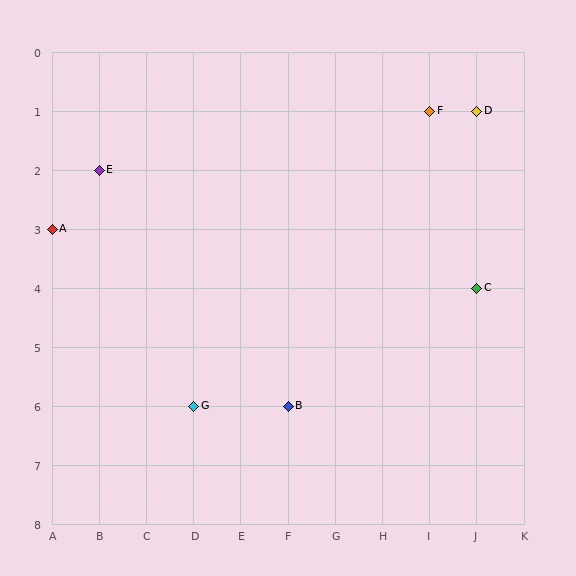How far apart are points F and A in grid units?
Points F and A are 8 columns and 2 rows apart (about 8.2 grid units diagonally).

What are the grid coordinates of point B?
Point B is at grid coordinates (F, 6).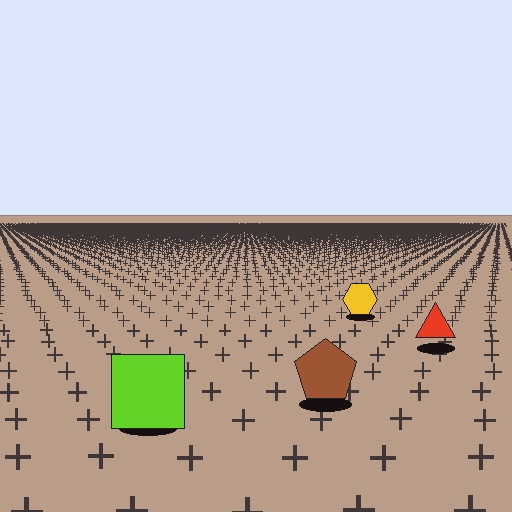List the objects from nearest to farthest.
From nearest to farthest: the lime square, the brown pentagon, the red triangle, the yellow hexagon.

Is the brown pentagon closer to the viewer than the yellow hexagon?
Yes. The brown pentagon is closer — you can tell from the texture gradient: the ground texture is coarser near it.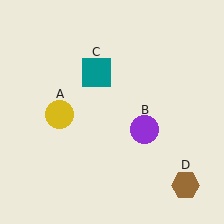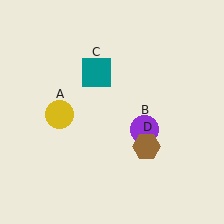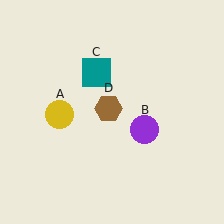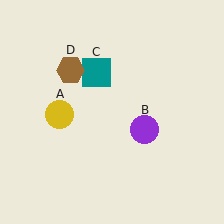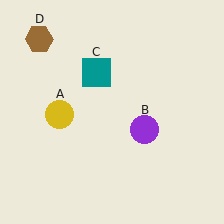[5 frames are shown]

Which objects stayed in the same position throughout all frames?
Yellow circle (object A) and purple circle (object B) and teal square (object C) remained stationary.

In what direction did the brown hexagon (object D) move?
The brown hexagon (object D) moved up and to the left.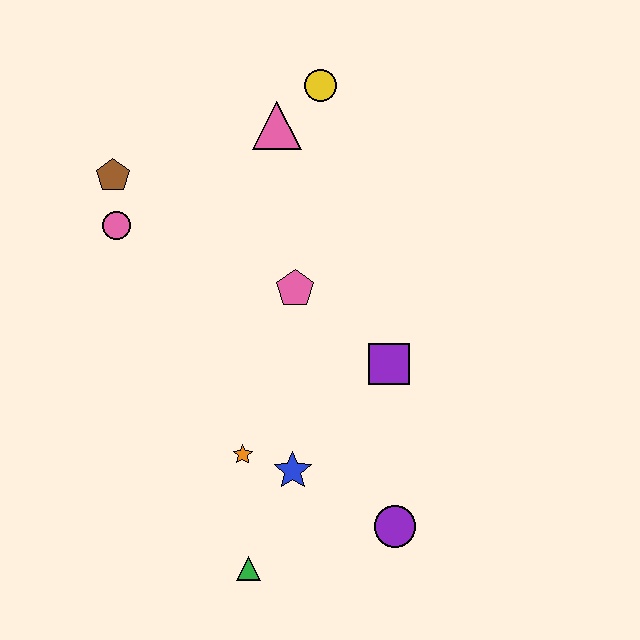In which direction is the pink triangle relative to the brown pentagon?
The pink triangle is to the right of the brown pentagon.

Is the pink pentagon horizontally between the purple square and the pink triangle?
Yes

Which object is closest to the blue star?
The orange star is closest to the blue star.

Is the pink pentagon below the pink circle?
Yes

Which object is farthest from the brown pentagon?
The purple circle is farthest from the brown pentagon.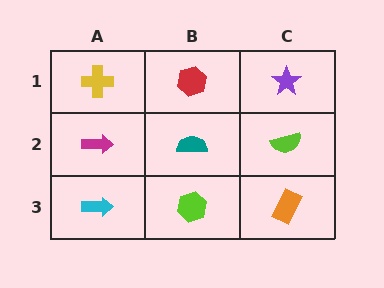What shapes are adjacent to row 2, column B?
A red hexagon (row 1, column B), a lime hexagon (row 3, column B), a magenta arrow (row 2, column A), a lime semicircle (row 2, column C).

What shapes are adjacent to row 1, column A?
A magenta arrow (row 2, column A), a red hexagon (row 1, column B).